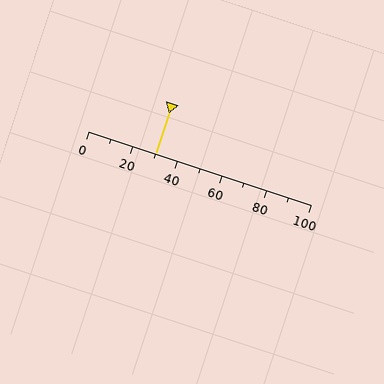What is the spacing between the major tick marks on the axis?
The major ticks are spaced 20 apart.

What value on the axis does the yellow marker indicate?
The marker indicates approximately 30.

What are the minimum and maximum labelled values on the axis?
The axis runs from 0 to 100.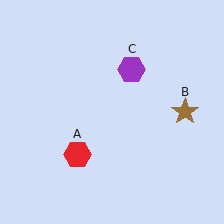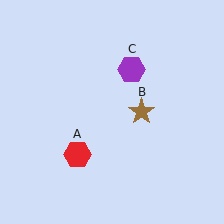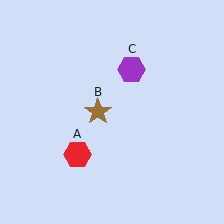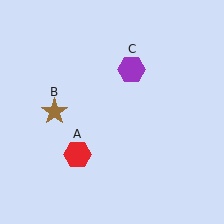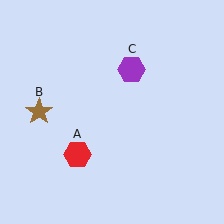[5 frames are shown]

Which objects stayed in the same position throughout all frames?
Red hexagon (object A) and purple hexagon (object C) remained stationary.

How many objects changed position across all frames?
1 object changed position: brown star (object B).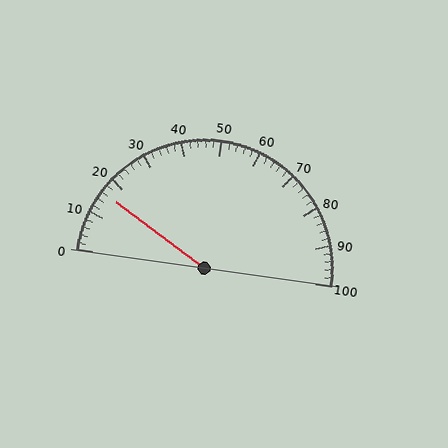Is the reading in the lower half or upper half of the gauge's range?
The reading is in the lower half of the range (0 to 100).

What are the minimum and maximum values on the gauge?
The gauge ranges from 0 to 100.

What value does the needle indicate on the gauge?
The needle indicates approximately 16.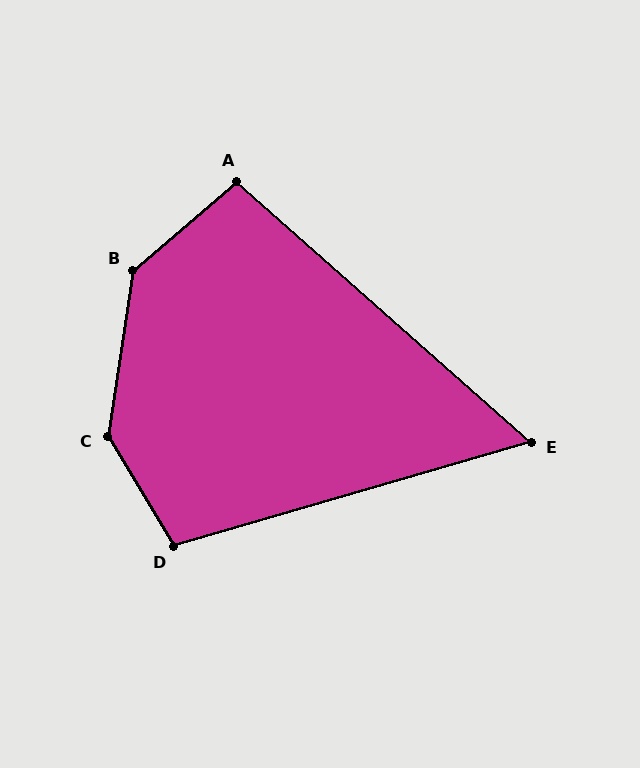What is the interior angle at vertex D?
Approximately 105 degrees (obtuse).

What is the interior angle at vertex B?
Approximately 139 degrees (obtuse).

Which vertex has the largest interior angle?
C, at approximately 140 degrees.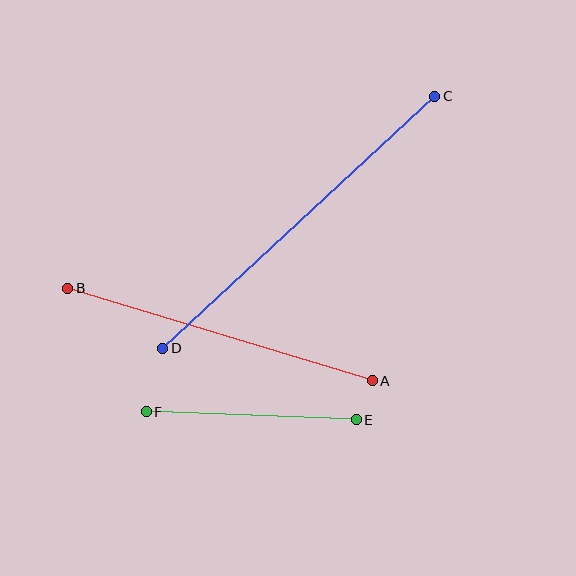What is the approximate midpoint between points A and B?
The midpoint is at approximately (220, 334) pixels.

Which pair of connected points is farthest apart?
Points C and D are farthest apart.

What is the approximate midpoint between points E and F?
The midpoint is at approximately (251, 416) pixels.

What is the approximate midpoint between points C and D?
The midpoint is at approximately (299, 222) pixels.